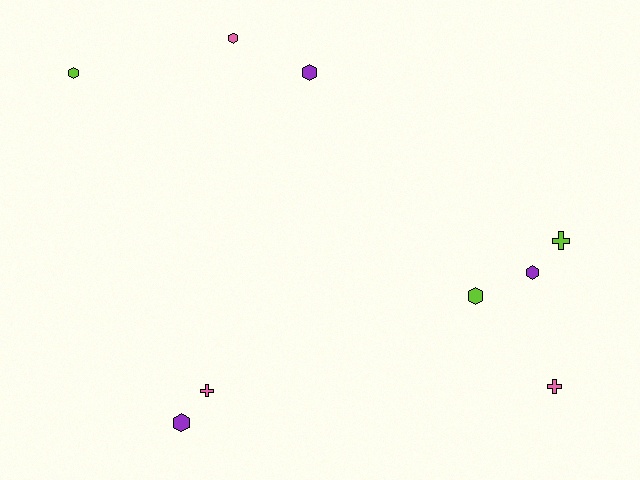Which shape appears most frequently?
Hexagon, with 6 objects.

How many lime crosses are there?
There is 1 lime cross.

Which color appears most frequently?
Purple, with 3 objects.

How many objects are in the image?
There are 9 objects.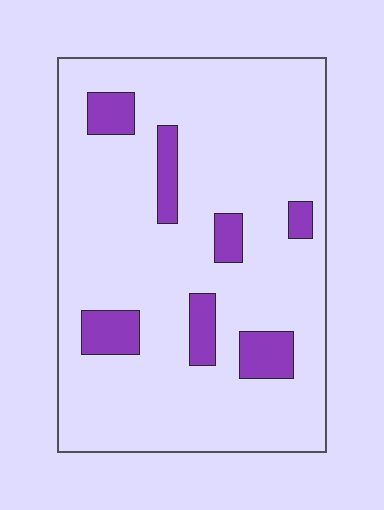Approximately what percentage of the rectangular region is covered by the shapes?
Approximately 15%.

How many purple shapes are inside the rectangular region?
7.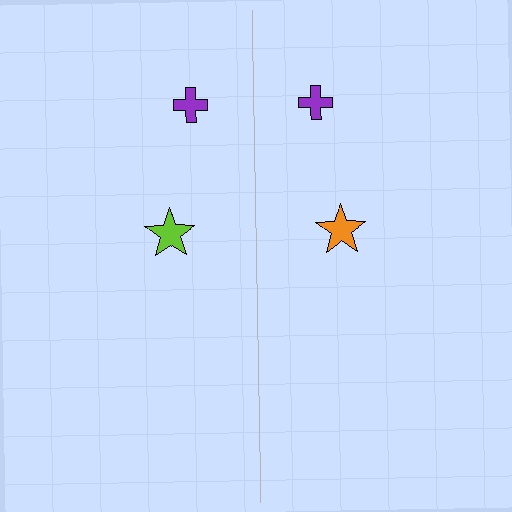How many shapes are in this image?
There are 4 shapes in this image.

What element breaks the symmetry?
The orange star on the right side breaks the symmetry — its mirror counterpart is lime.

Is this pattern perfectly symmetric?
No, the pattern is not perfectly symmetric. The orange star on the right side breaks the symmetry — its mirror counterpart is lime.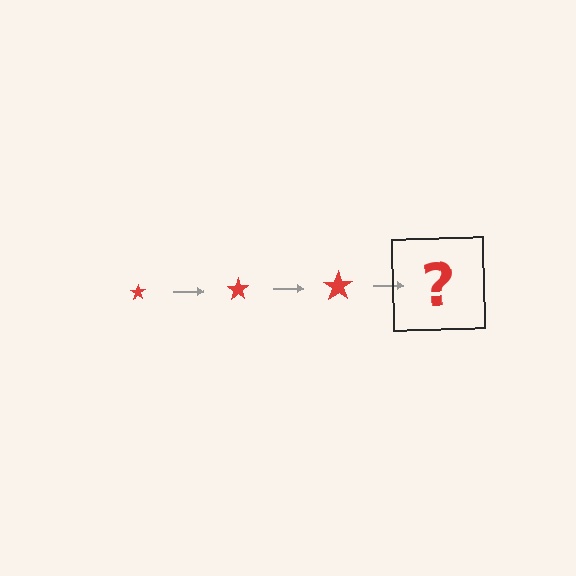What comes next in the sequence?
The next element should be a red star, larger than the previous one.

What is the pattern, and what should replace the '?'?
The pattern is that the star gets progressively larger each step. The '?' should be a red star, larger than the previous one.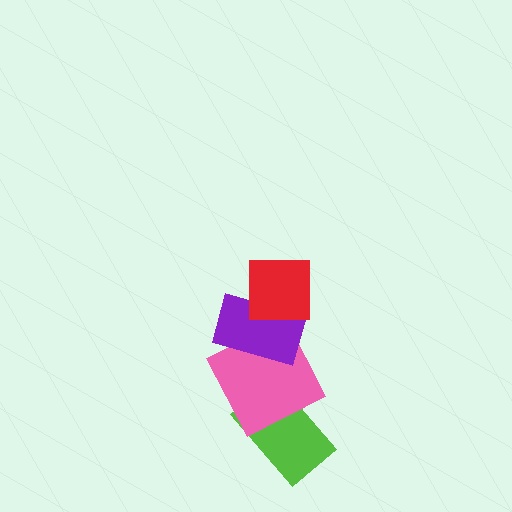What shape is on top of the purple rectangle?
The red square is on top of the purple rectangle.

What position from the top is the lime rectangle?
The lime rectangle is 4th from the top.